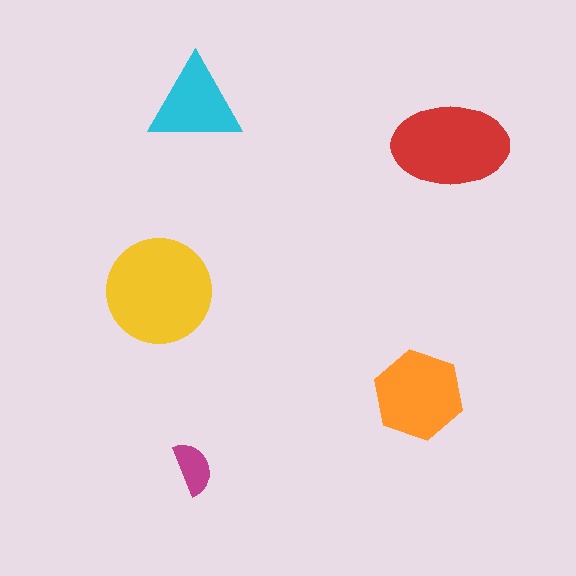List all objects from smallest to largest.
The magenta semicircle, the cyan triangle, the orange hexagon, the red ellipse, the yellow circle.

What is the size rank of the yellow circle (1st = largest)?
1st.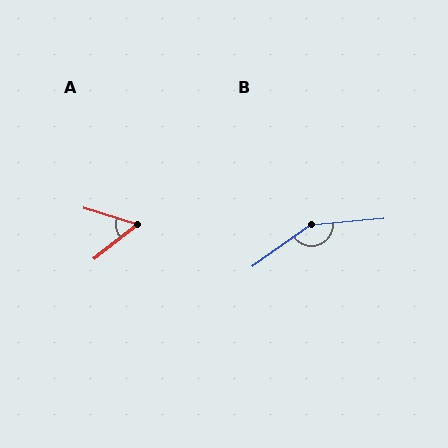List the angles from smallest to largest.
A (56°), B (149°).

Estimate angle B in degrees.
Approximately 149 degrees.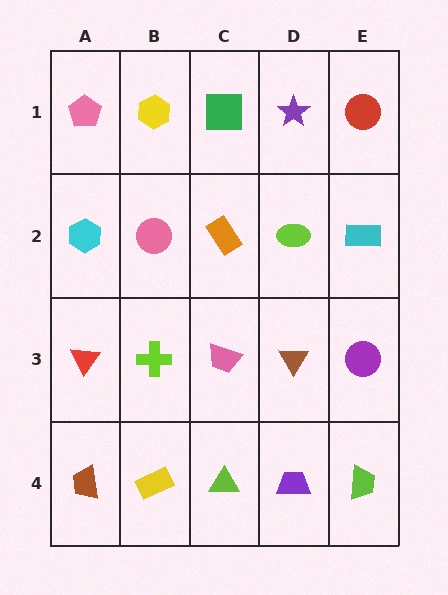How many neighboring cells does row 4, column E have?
2.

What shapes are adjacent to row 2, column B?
A yellow hexagon (row 1, column B), a lime cross (row 3, column B), a cyan hexagon (row 2, column A), an orange rectangle (row 2, column C).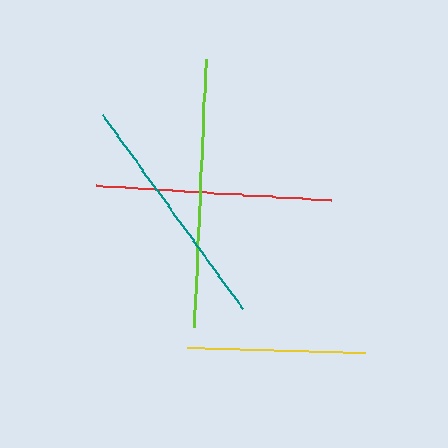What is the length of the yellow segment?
The yellow segment is approximately 178 pixels long.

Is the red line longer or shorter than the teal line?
The teal line is longer than the red line.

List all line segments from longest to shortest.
From longest to shortest: lime, teal, red, yellow.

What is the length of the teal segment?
The teal segment is approximately 239 pixels long.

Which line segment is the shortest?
The yellow line is the shortest at approximately 178 pixels.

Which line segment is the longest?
The lime line is the longest at approximately 268 pixels.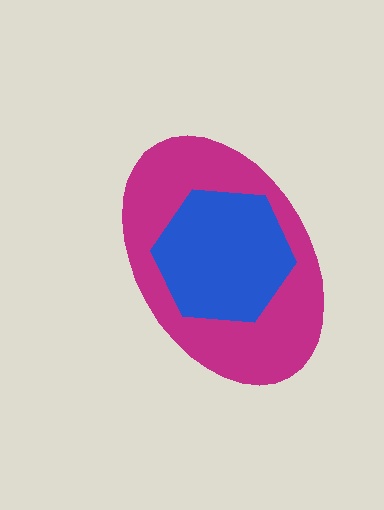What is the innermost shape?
The blue hexagon.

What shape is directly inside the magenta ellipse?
The blue hexagon.